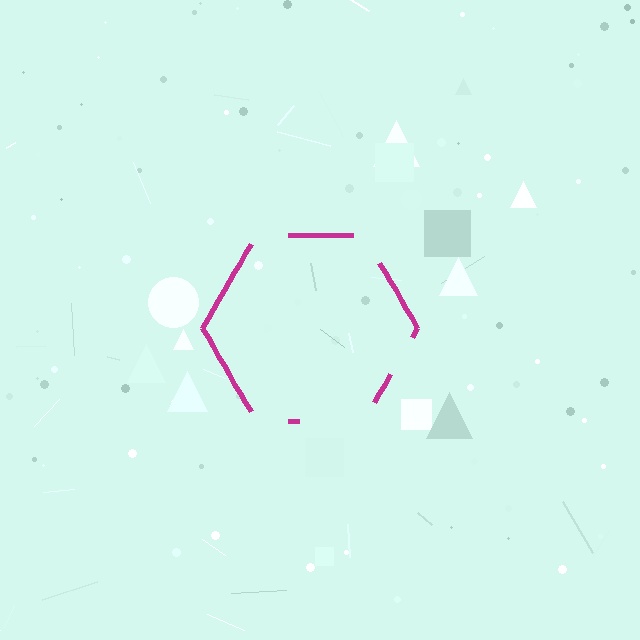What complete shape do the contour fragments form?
The contour fragments form a hexagon.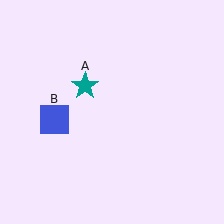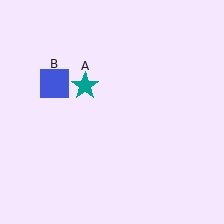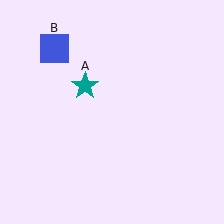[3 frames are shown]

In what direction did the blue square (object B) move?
The blue square (object B) moved up.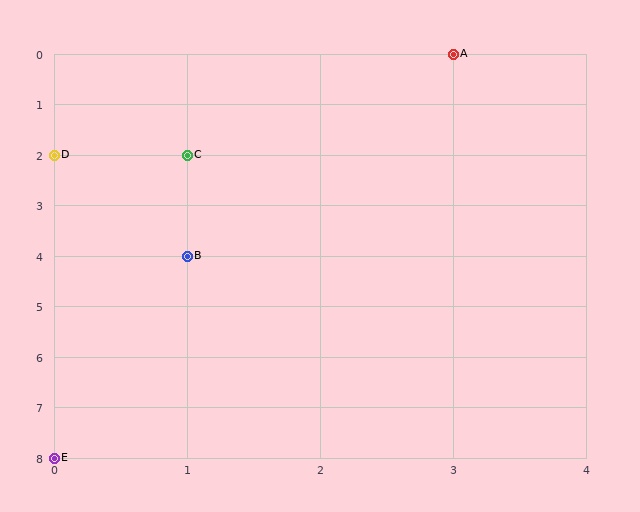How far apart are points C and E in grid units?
Points C and E are 1 column and 6 rows apart (about 6.1 grid units diagonally).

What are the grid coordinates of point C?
Point C is at grid coordinates (1, 2).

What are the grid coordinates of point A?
Point A is at grid coordinates (3, 0).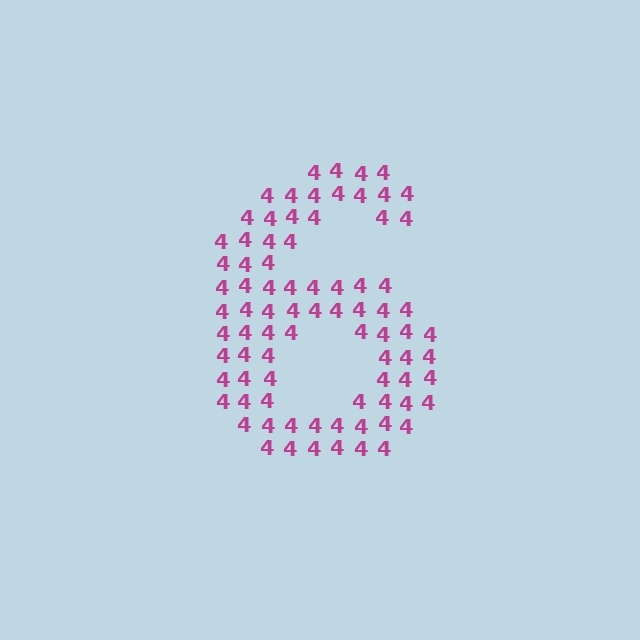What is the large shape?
The large shape is the digit 6.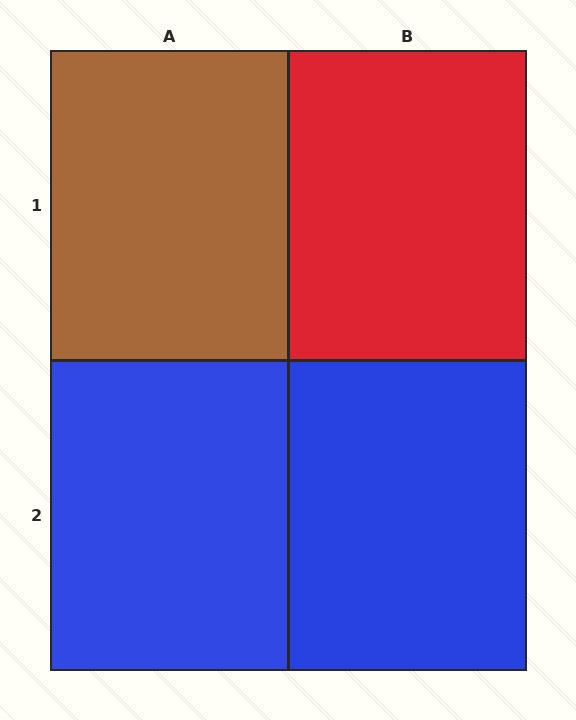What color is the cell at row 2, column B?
Blue.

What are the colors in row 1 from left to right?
Brown, red.